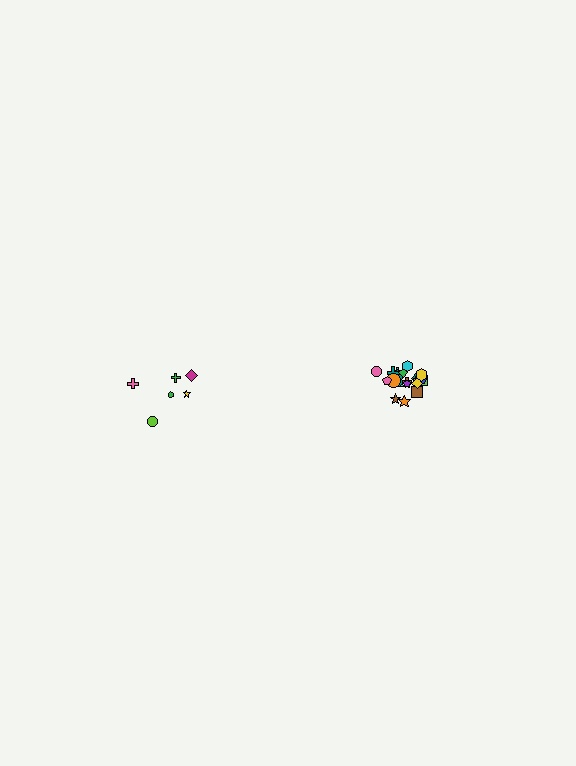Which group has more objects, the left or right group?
The right group.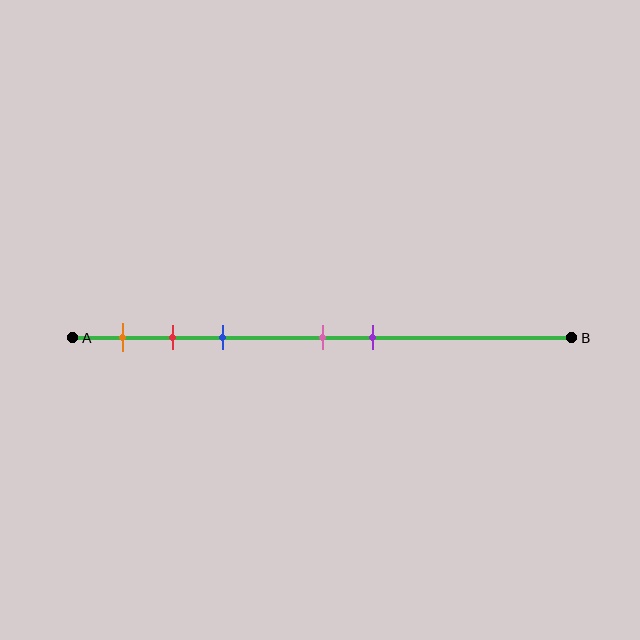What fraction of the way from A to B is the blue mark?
The blue mark is approximately 30% (0.3) of the way from A to B.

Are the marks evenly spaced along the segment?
No, the marks are not evenly spaced.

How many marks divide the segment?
There are 5 marks dividing the segment.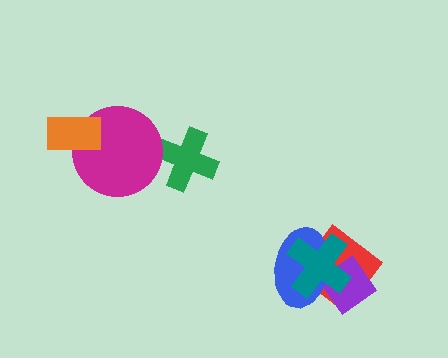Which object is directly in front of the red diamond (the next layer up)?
The purple diamond is directly in front of the red diamond.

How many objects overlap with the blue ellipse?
3 objects overlap with the blue ellipse.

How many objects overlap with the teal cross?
3 objects overlap with the teal cross.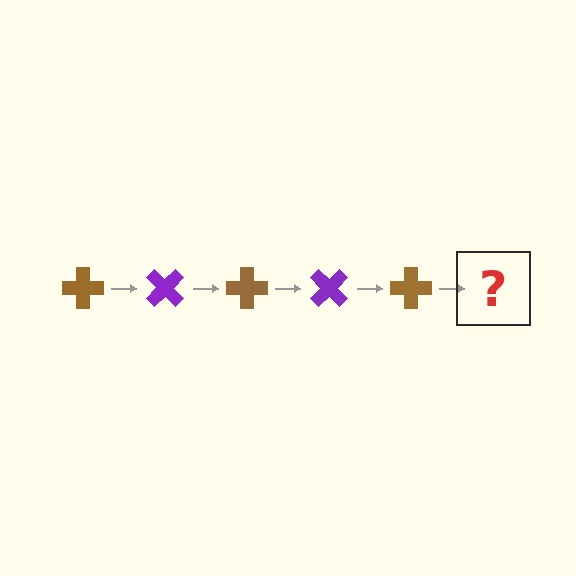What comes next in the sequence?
The next element should be a purple cross, rotated 225 degrees from the start.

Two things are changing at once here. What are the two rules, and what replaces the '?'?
The two rules are that it rotates 45 degrees each step and the color cycles through brown and purple. The '?' should be a purple cross, rotated 225 degrees from the start.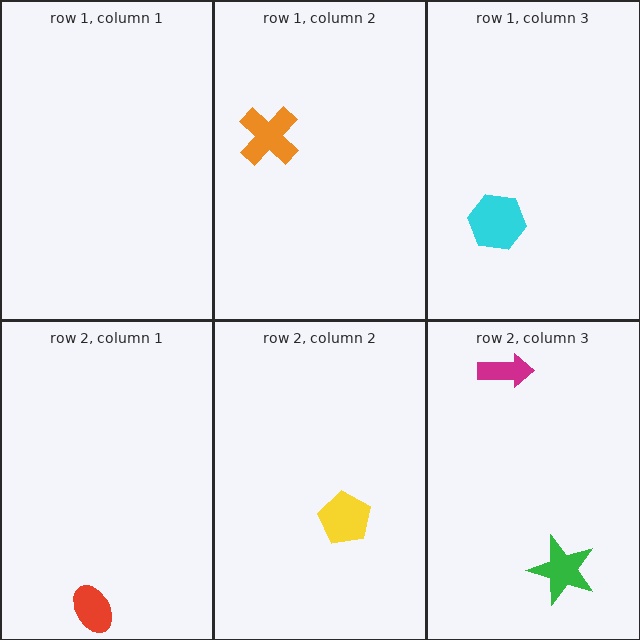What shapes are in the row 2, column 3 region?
The magenta arrow, the green star.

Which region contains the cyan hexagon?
The row 1, column 3 region.